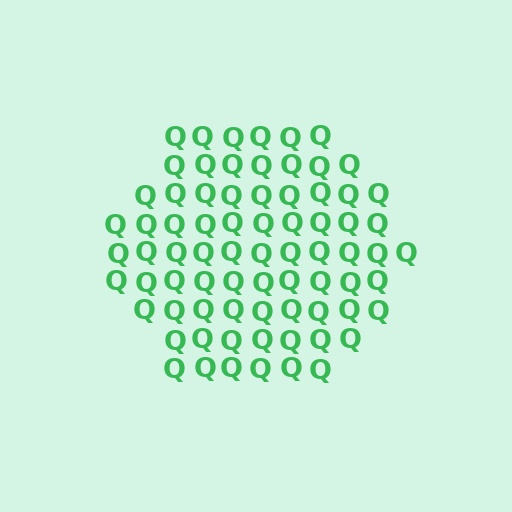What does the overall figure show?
The overall figure shows a hexagon.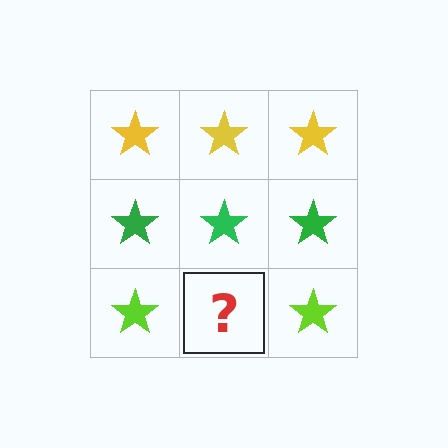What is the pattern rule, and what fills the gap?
The rule is that each row has a consistent color. The gap should be filled with a lime star.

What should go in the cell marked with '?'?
The missing cell should contain a lime star.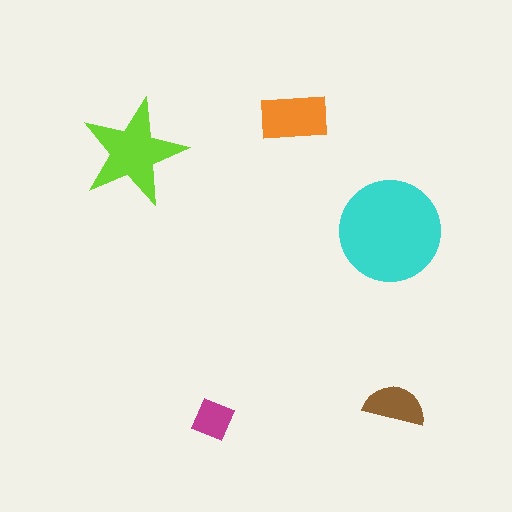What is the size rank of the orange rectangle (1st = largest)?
3rd.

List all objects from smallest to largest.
The magenta diamond, the brown semicircle, the orange rectangle, the lime star, the cyan circle.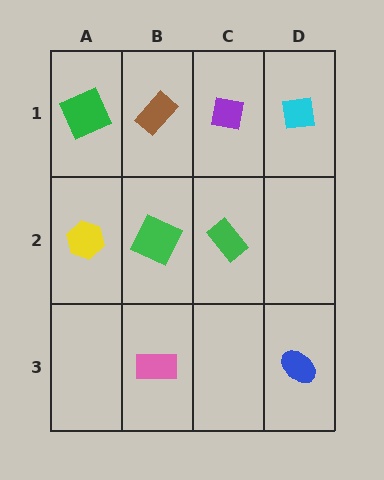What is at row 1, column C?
A purple square.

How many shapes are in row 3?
2 shapes.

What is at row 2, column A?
A yellow hexagon.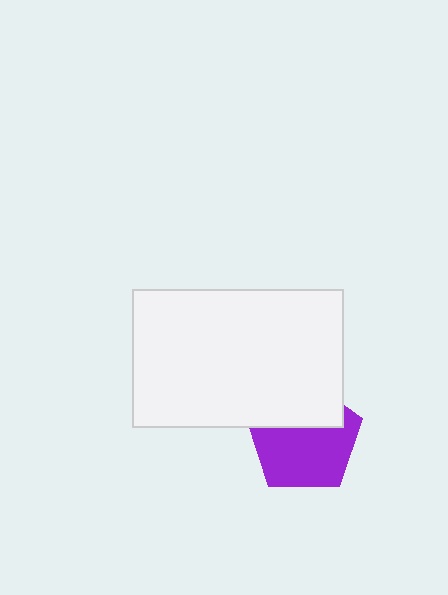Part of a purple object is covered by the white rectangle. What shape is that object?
It is a pentagon.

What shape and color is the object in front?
The object in front is a white rectangle.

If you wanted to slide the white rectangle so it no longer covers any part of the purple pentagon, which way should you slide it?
Slide it up — that is the most direct way to separate the two shapes.